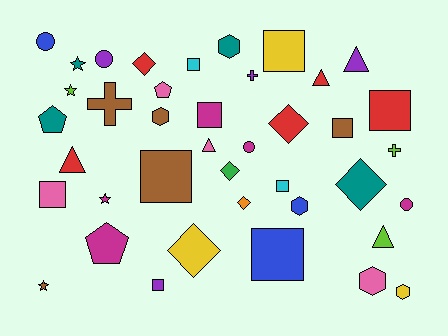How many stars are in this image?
There are 4 stars.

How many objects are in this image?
There are 40 objects.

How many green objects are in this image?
There is 1 green object.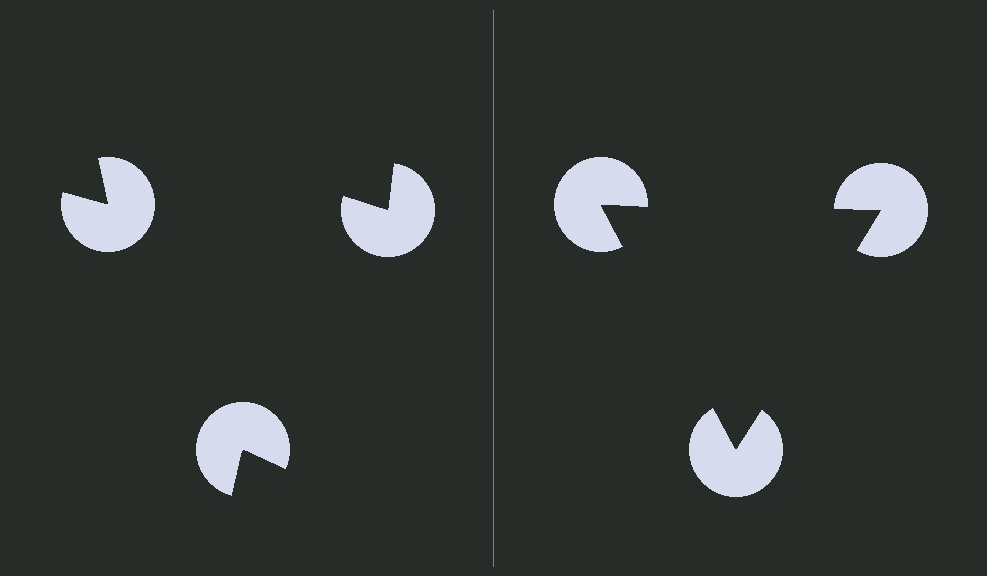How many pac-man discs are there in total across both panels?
6 — 3 on each side.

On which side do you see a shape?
An illusory triangle appears on the right side. On the left side the wedge cuts are rotated, so no coherent shape forms.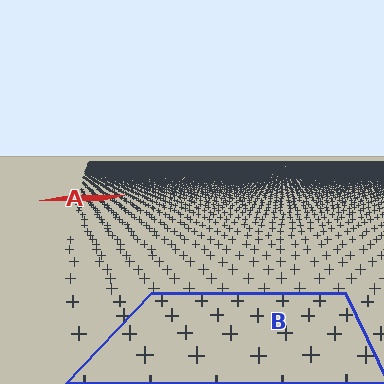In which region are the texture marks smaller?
The texture marks are smaller in region A, because it is farther away.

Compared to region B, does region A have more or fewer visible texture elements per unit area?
Region A has more texture elements per unit area — they are packed more densely because it is farther away.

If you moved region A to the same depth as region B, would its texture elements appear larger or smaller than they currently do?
They would appear larger. At a closer depth, the same texture elements are projected at a bigger on-screen size.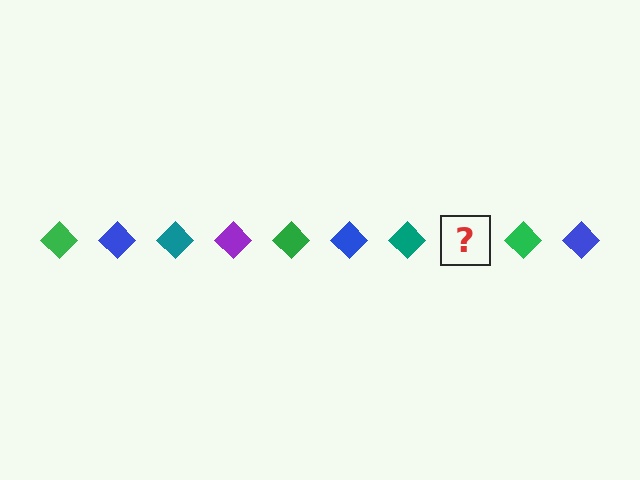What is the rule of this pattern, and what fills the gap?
The rule is that the pattern cycles through green, blue, teal, purple diamonds. The gap should be filled with a purple diamond.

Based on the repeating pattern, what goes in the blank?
The blank should be a purple diamond.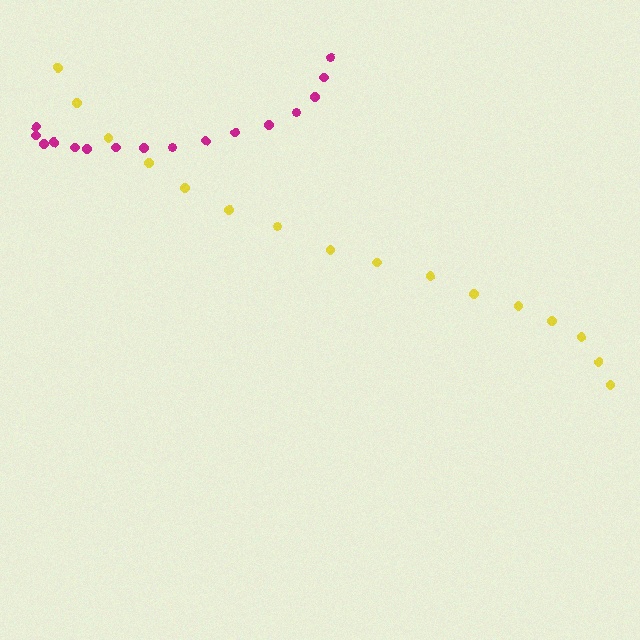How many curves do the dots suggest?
There are 2 distinct paths.